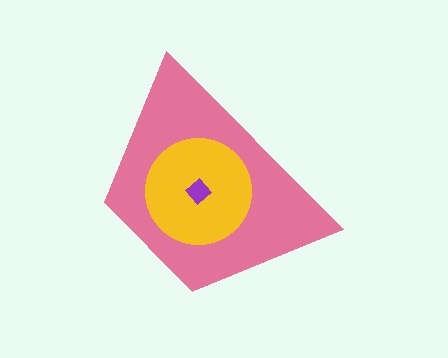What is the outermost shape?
The pink trapezoid.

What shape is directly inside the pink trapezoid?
The yellow circle.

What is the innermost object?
The purple diamond.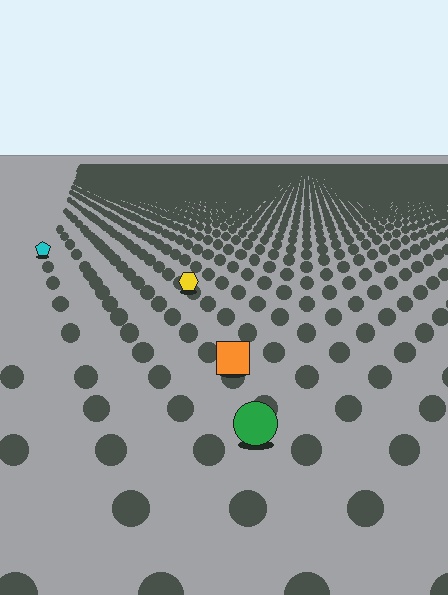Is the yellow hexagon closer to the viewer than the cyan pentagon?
Yes. The yellow hexagon is closer — you can tell from the texture gradient: the ground texture is coarser near it.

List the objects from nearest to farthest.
From nearest to farthest: the green circle, the orange square, the yellow hexagon, the cyan pentagon.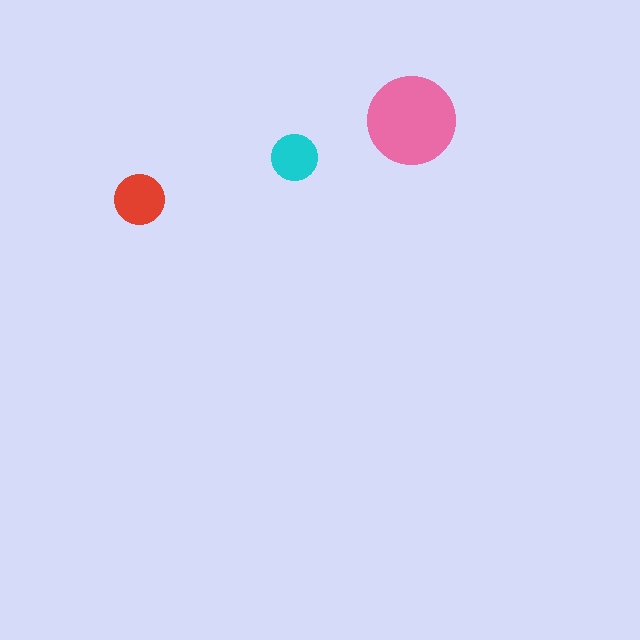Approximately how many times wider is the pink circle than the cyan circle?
About 2 times wider.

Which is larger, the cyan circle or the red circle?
The red one.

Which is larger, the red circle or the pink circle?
The pink one.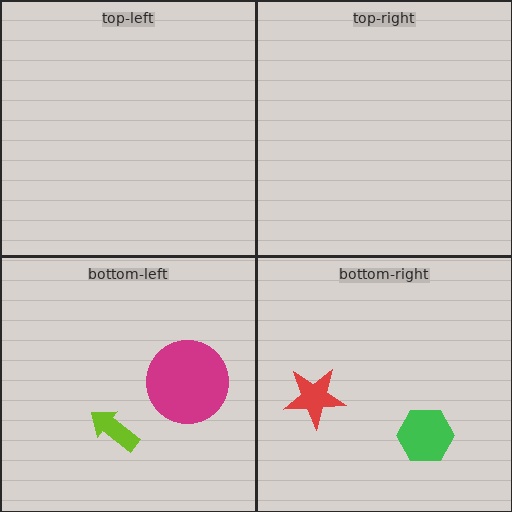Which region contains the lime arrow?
The bottom-left region.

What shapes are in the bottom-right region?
The red star, the green hexagon.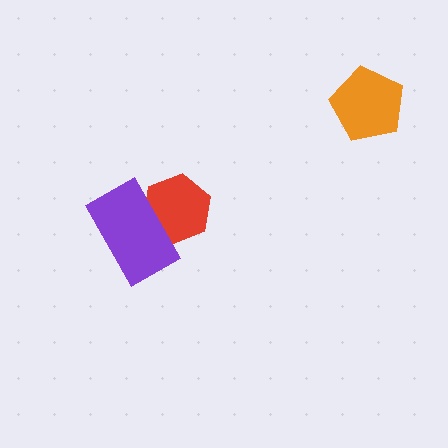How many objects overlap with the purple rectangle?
1 object overlaps with the purple rectangle.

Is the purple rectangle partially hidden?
No, no other shape covers it.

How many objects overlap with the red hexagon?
1 object overlaps with the red hexagon.